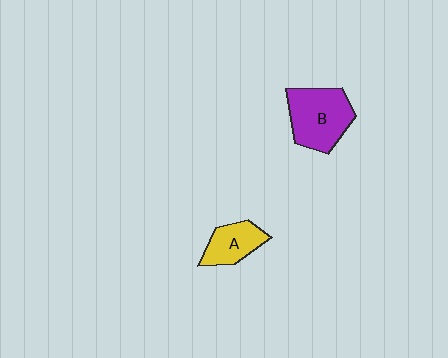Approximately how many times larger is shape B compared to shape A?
Approximately 1.7 times.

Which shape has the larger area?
Shape B (purple).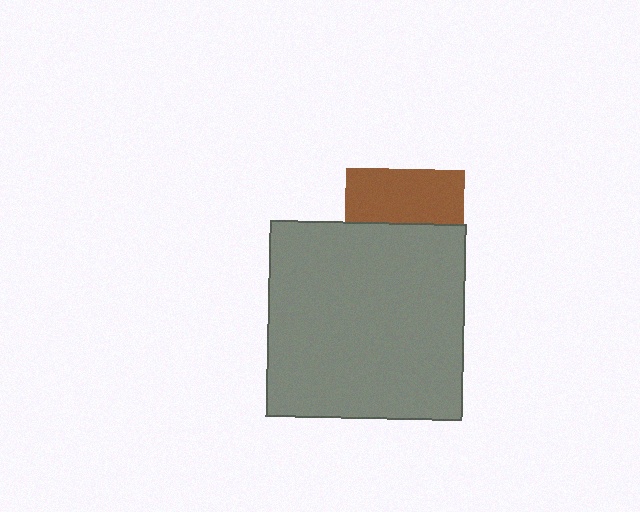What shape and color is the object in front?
The object in front is a gray square.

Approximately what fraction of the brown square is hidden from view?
Roughly 54% of the brown square is hidden behind the gray square.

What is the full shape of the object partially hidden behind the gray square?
The partially hidden object is a brown square.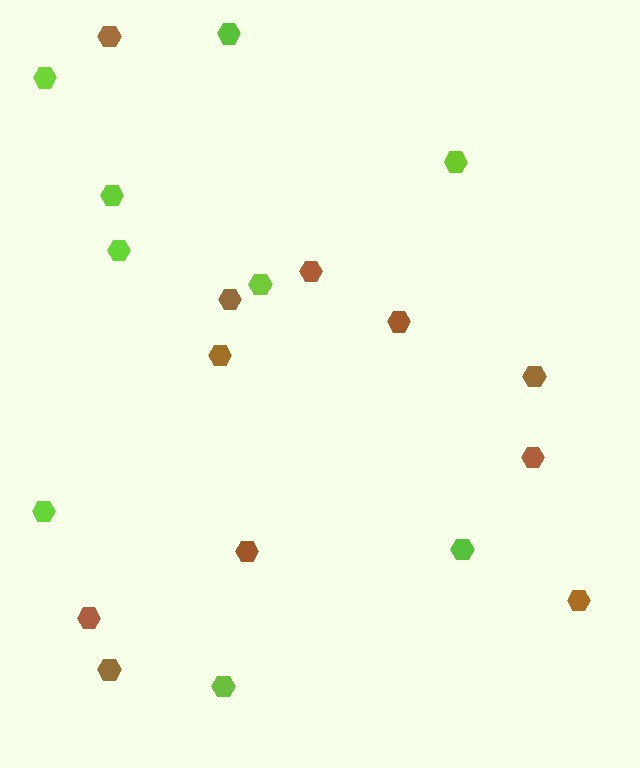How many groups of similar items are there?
There are 2 groups: one group of lime hexagons (9) and one group of brown hexagons (11).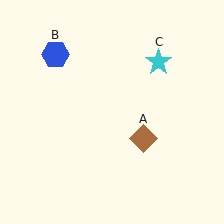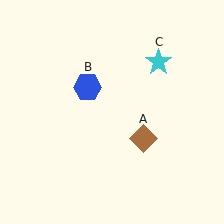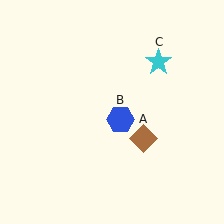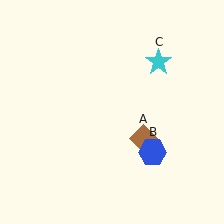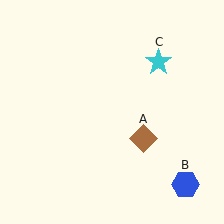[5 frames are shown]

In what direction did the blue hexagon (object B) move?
The blue hexagon (object B) moved down and to the right.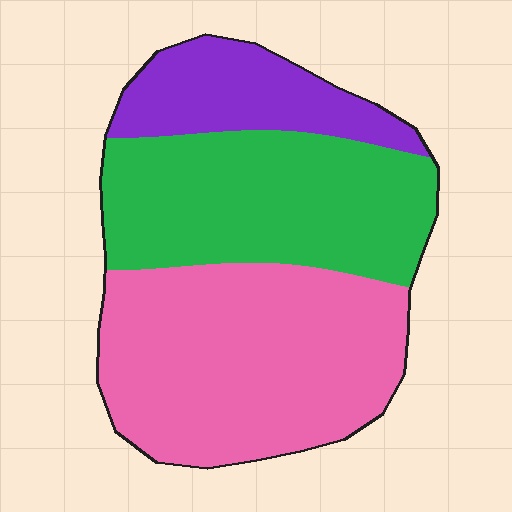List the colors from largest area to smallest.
From largest to smallest: pink, green, purple.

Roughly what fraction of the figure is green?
Green takes up about three eighths (3/8) of the figure.